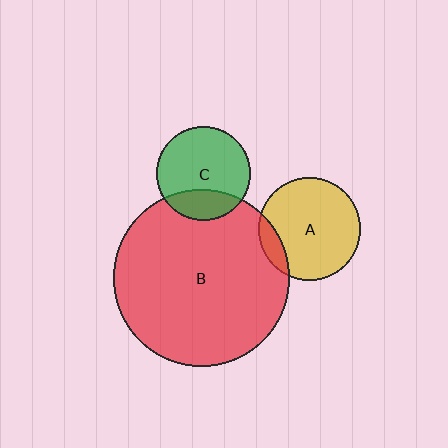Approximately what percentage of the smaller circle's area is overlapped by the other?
Approximately 25%.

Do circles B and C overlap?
Yes.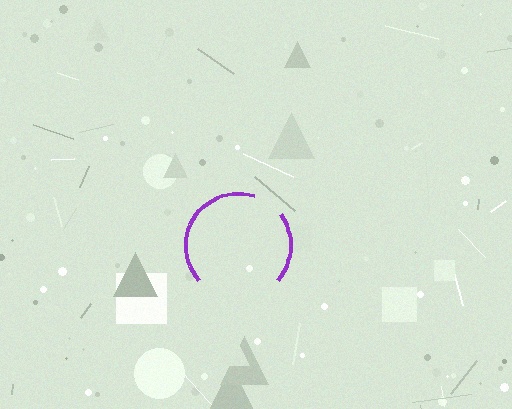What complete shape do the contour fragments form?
The contour fragments form a circle.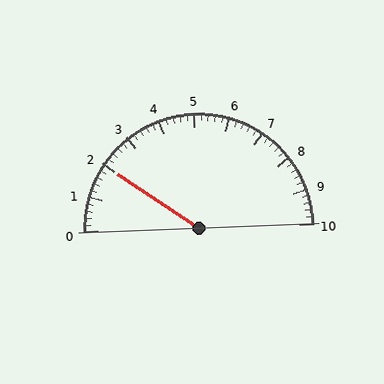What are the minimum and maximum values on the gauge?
The gauge ranges from 0 to 10.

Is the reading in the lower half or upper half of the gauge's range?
The reading is in the lower half of the range (0 to 10).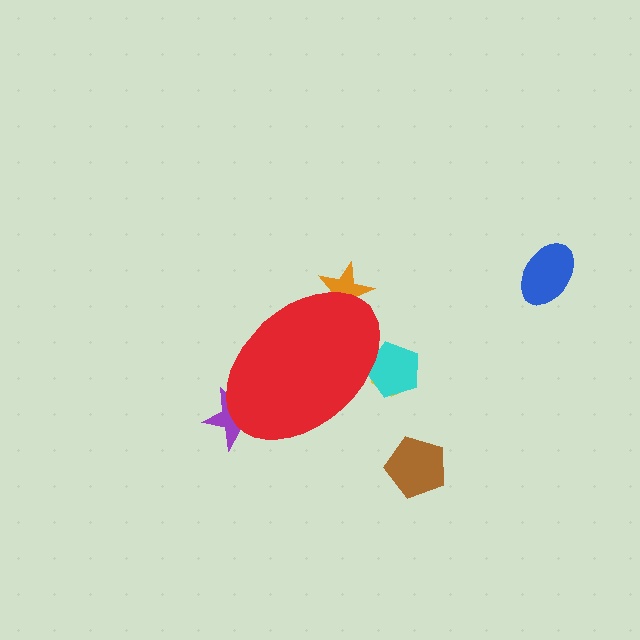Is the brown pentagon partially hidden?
No, the brown pentagon is fully visible.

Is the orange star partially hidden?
Yes, the orange star is partially hidden behind the red ellipse.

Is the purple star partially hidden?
Yes, the purple star is partially hidden behind the red ellipse.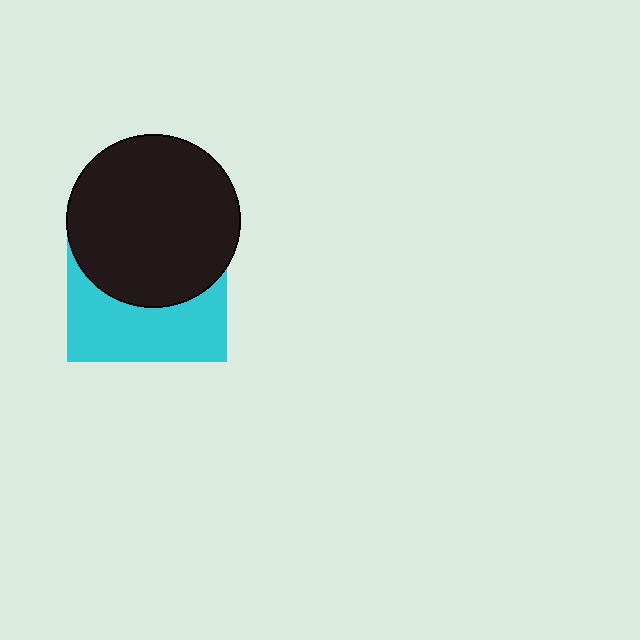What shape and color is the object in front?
The object in front is a black circle.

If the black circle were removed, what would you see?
You would see the complete cyan square.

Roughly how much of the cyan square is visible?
A small part of it is visible (roughly 43%).